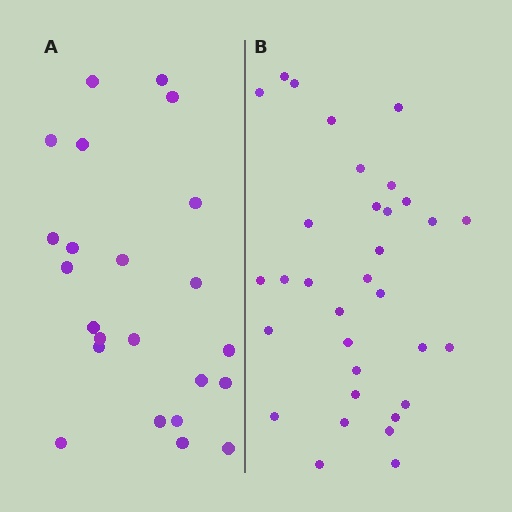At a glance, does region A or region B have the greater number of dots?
Region B (the right region) has more dots.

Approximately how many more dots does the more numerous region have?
Region B has roughly 10 or so more dots than region A.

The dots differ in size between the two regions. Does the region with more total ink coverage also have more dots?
No. Region A has more total ink coverage because its dots are larger, but region B actually contains more individual dots. Total area can be misleading — the number of items is what matters here.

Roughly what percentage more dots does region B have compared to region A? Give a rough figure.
About 45% more.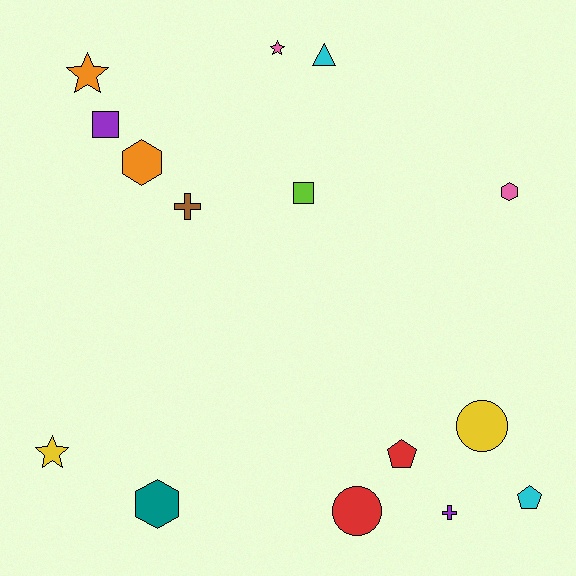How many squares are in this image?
There are 2 squares.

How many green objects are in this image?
There are no green objects.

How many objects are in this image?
There are 15 objects.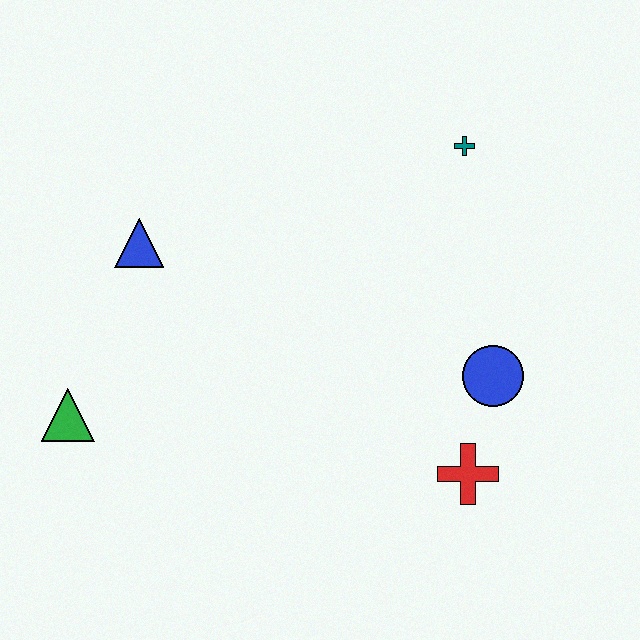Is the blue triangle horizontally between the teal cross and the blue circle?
No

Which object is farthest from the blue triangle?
The red cross is farthest from the blue triangle.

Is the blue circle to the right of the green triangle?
Yes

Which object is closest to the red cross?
The blue circle is closest to the red cross.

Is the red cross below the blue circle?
Yes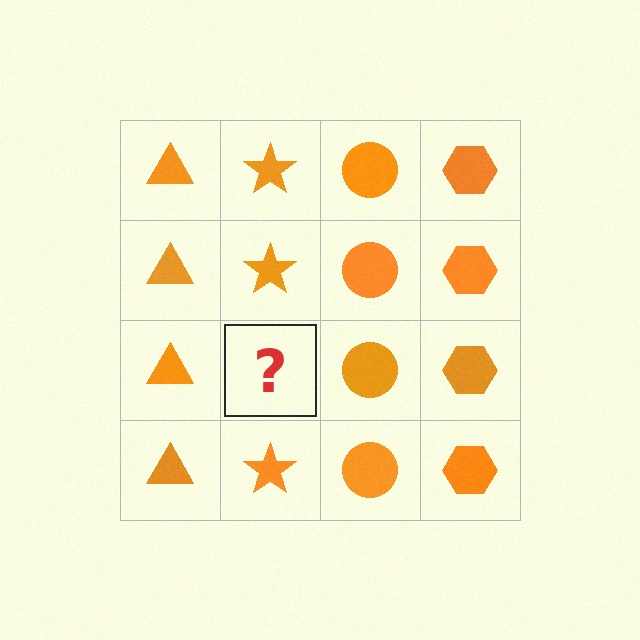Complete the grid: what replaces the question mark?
The question mark should be replaced with an orange star.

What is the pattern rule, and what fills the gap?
The rule is that each column has a consistent shape. The gap should be filled with an orange star.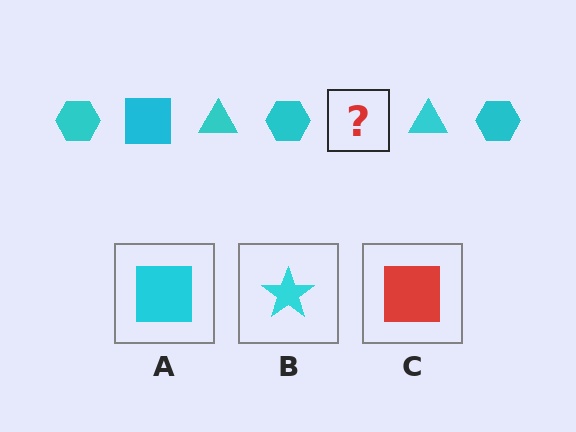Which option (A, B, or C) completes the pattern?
A.